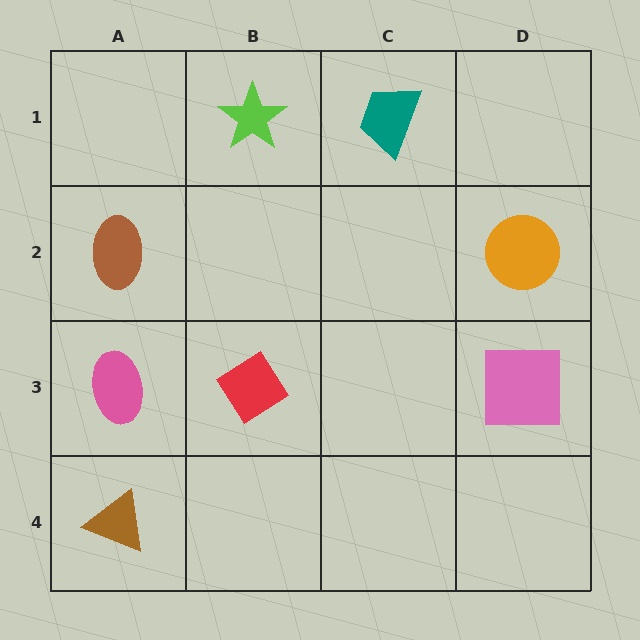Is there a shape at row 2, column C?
No, that cell is empty.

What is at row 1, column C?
A teal trapezoid.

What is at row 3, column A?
A pink ellipse.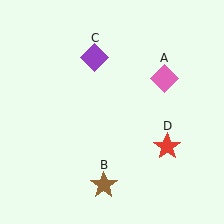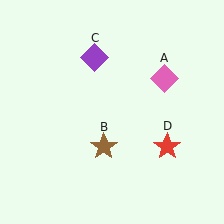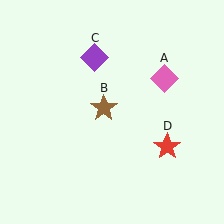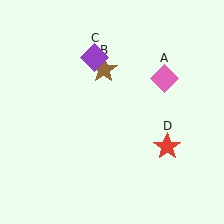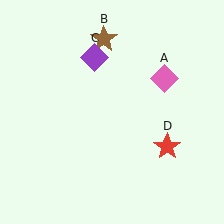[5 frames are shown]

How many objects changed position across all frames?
1 object changed position: brown star (object B).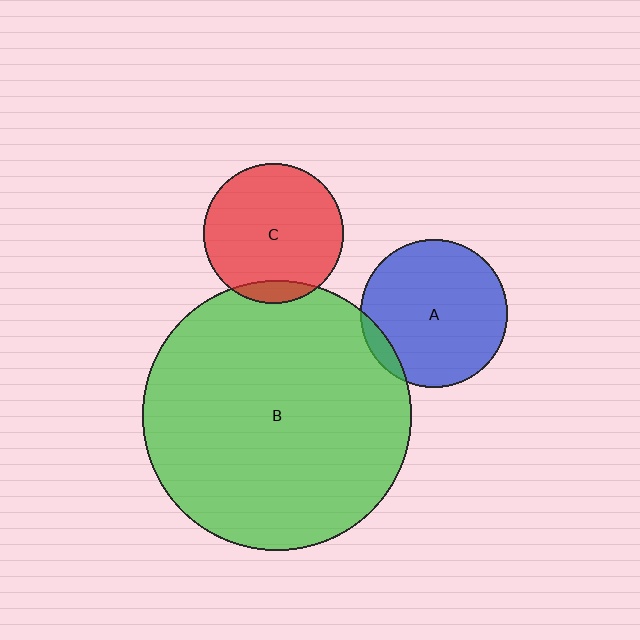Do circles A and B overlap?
Yes.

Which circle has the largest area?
Circle B (green).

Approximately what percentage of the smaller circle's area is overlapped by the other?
Approximately 10%.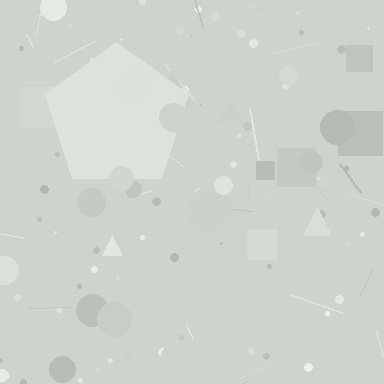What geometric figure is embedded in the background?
A pentagon is embedded in the background.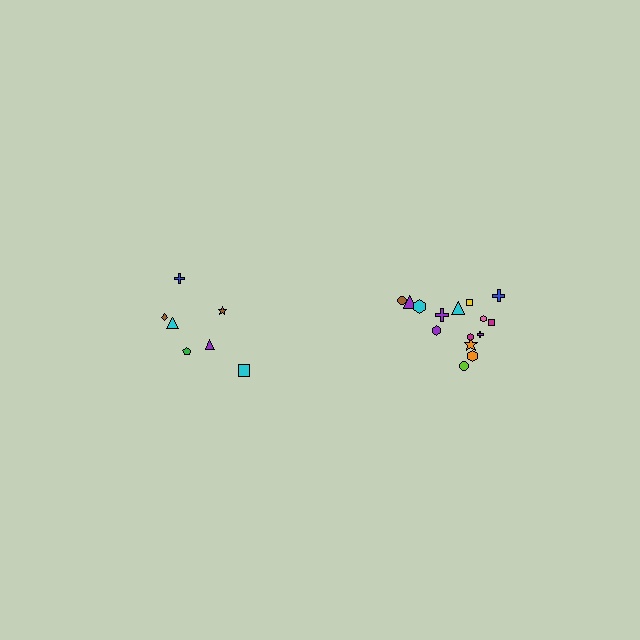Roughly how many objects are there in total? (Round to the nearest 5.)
Roughly 20 objects in total.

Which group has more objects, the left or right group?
The right group.